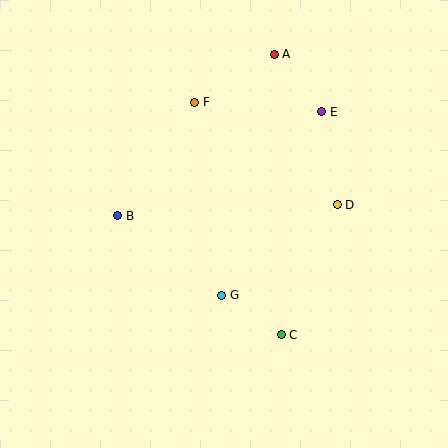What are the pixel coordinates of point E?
Point E is at (322, 112).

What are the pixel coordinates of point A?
Point A is at (274, 54).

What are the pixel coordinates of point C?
Point C is at (281, 335).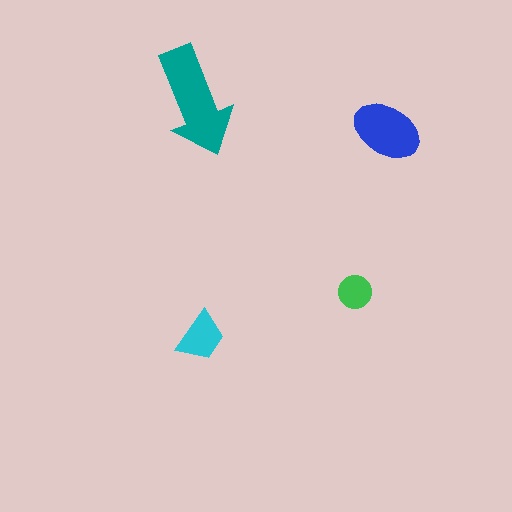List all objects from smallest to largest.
The green circle, the cyan trapezoid, the blue ellipse, the teal arrow.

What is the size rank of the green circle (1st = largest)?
4th.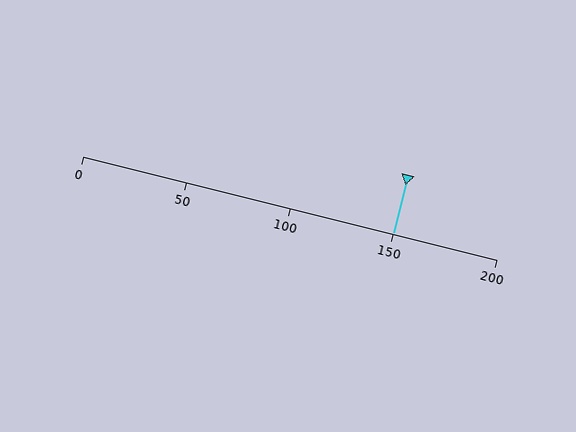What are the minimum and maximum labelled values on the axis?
The axis runs from 0 to 200.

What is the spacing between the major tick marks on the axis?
The major ticks are spaced 50 apart.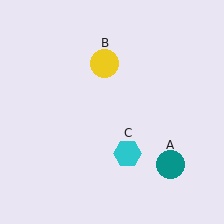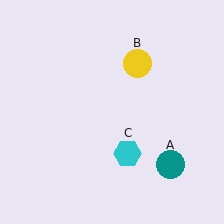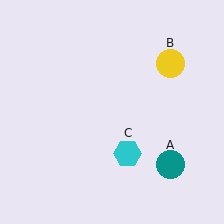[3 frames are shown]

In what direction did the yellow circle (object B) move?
The yellow circle (object B) moved right.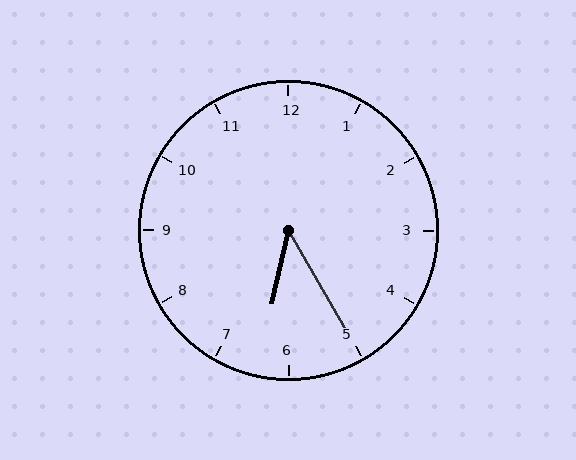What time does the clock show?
6:25.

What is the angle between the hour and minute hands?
Approximately 42 degrees.